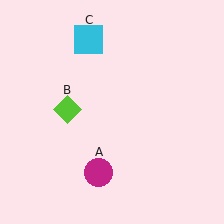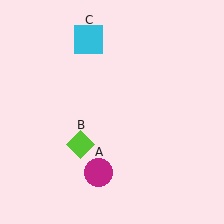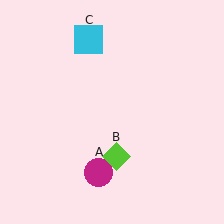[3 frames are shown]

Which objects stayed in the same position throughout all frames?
Magenta circle (object A) and cyan square (object C) remained stationary.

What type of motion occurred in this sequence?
The lime diamond (object B) rotated counterclockwise around the center of the scene.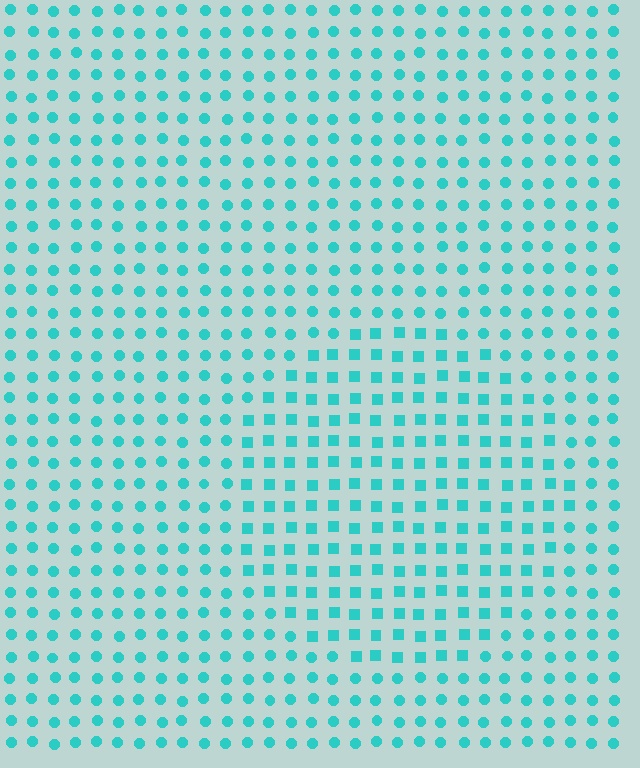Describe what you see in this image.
The image is filled with small cyan elements arranged in a uniform grid. A circle-shaped region contains squares, while the surrounding area contains circles. The boundary is defined purely by the change in element shape.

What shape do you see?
I see a circle.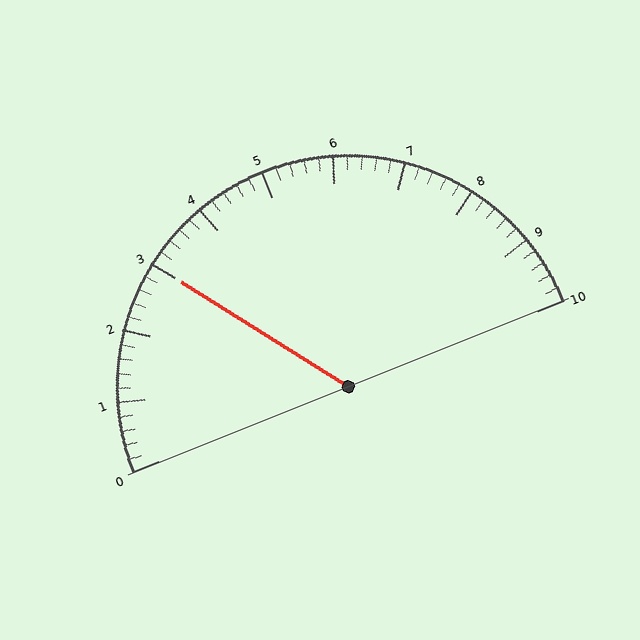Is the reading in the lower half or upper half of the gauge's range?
The reading is in the lower half of the range (0 to 10).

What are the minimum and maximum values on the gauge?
The gauge ranges from 0 to 10.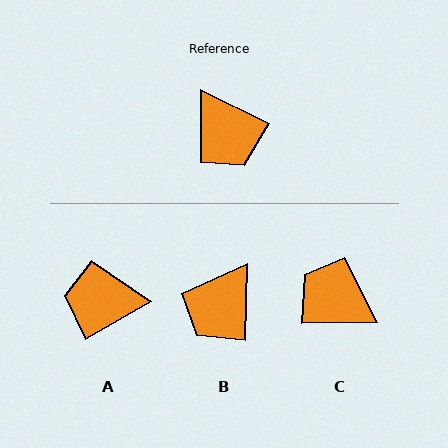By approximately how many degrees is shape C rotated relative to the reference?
Approximately 153 degrees clockwise.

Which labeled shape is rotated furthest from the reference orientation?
C, about 153 degrees away.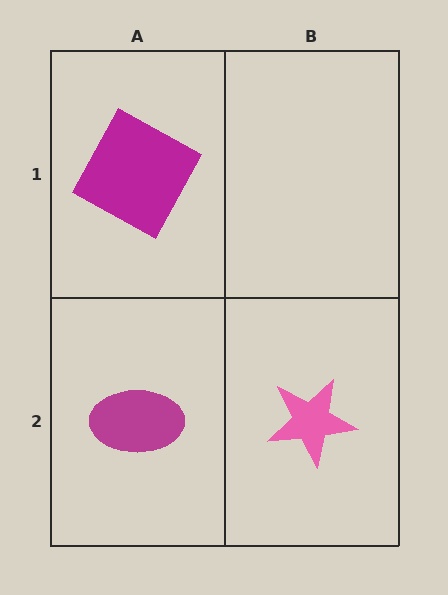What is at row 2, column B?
A pink star.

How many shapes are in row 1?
1 shape.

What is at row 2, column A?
A magenta ellipse.